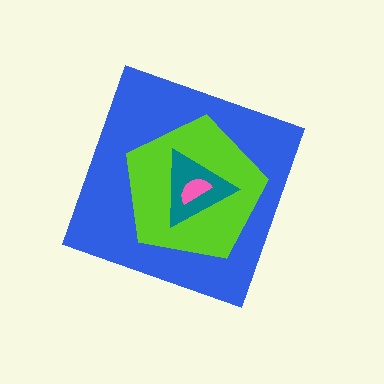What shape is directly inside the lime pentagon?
The teal triangle.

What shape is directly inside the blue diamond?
The lime pentagon.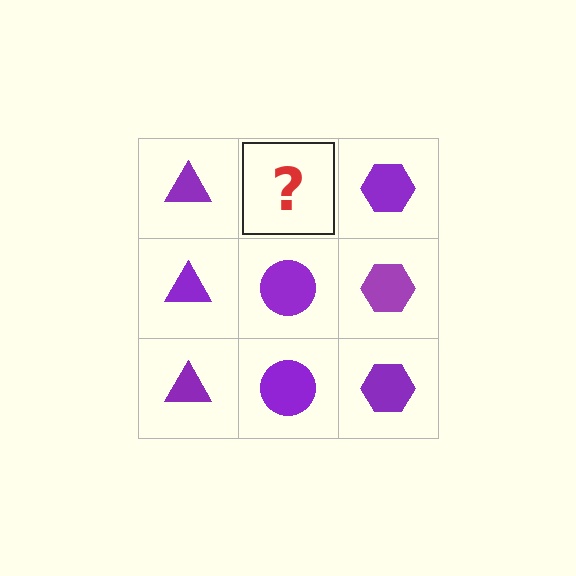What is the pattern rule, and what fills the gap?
The rule is that each column has a consistent shape. The gap should be filled with a purple circle.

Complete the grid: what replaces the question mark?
The question mark should be replaced with a purple circle.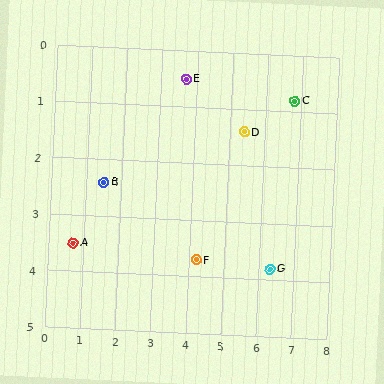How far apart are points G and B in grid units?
Points G and B are about 5.0 grid units apart.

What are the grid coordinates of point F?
Point F is at approximately (4.2, 3.7).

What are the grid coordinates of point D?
Point D is at approximately (5.4, 1.4).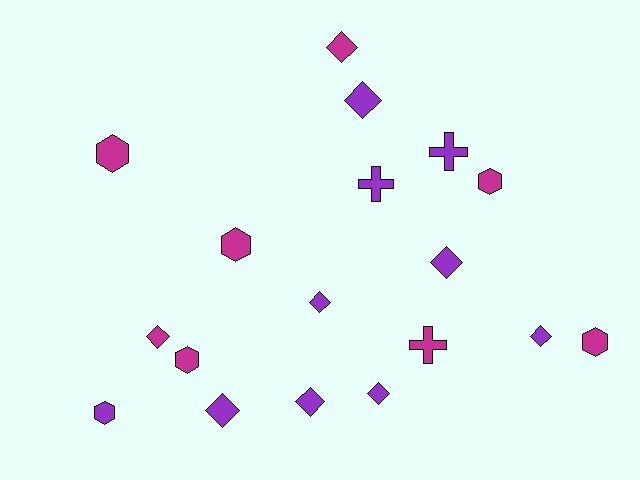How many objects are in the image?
There are 18 objects.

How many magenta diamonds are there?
There are 2 magenta diamonds.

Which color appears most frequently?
Purple, with 10 objects.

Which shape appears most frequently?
Diamond, with 9 objects.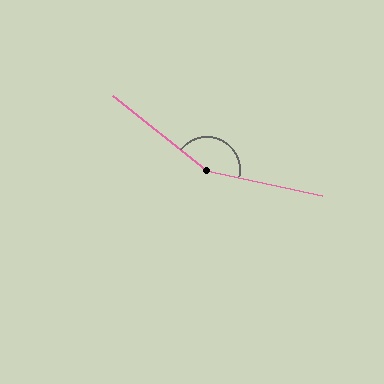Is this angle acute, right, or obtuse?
It is obtuse.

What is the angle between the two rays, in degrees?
Approximately 154 degrees.